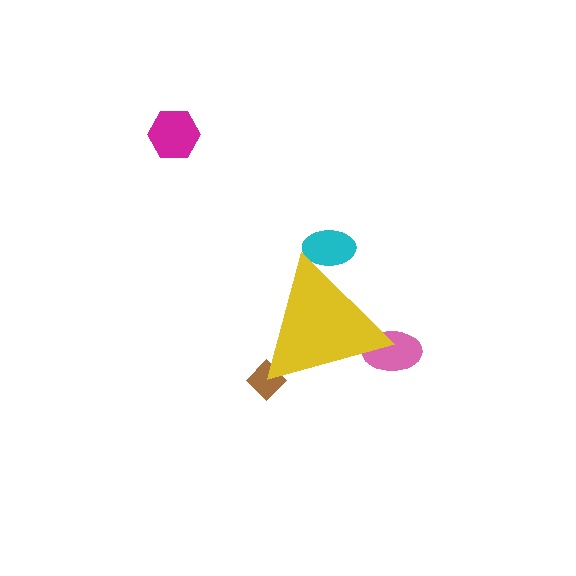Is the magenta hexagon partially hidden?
No, the magenta hexagon is fully visible.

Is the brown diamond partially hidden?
Yes, the brown diamond is partially hidden behind the yellow triangle.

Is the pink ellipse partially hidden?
Yes, the pink ellipse is partially hidden behind the yellow triangle.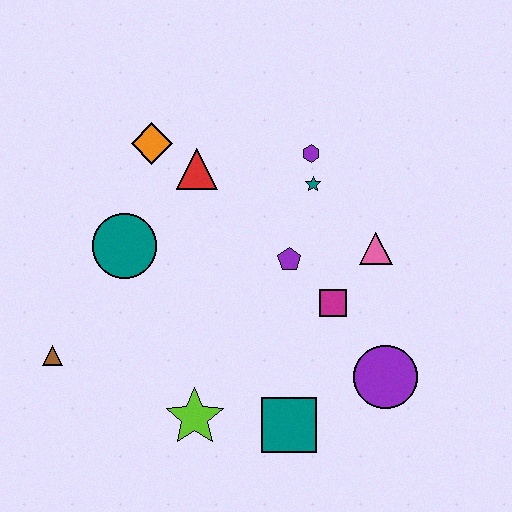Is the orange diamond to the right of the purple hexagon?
No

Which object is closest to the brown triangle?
The teal circle is closest to the brown triangle.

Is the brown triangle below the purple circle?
No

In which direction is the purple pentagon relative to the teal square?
The purple pentagon is above the teal square.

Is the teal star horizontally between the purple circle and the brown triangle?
Yes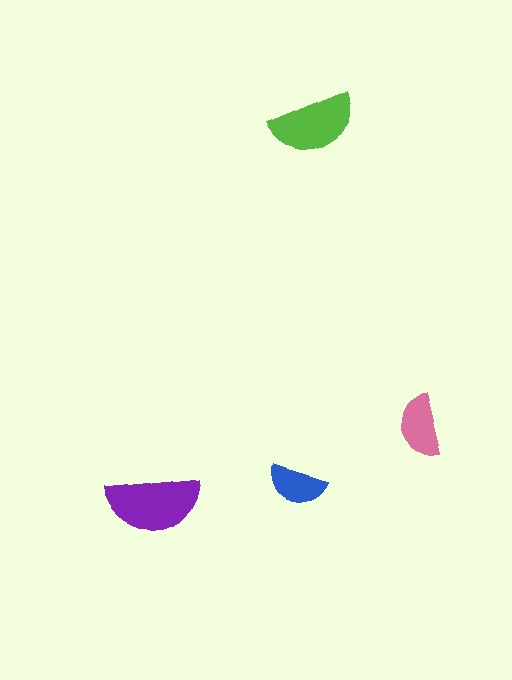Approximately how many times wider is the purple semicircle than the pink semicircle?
About 1.5 times wider.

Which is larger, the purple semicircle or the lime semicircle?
The purple one.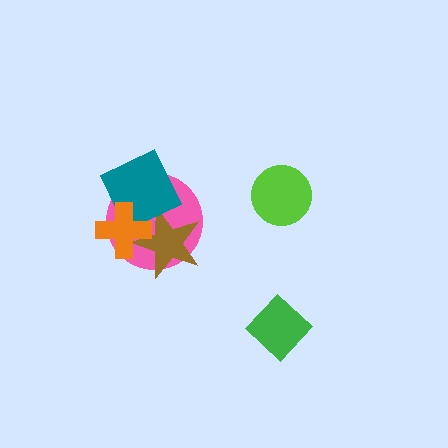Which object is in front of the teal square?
The orange cross is in front of the teal square.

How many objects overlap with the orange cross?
3 objects overlap with the orange cross.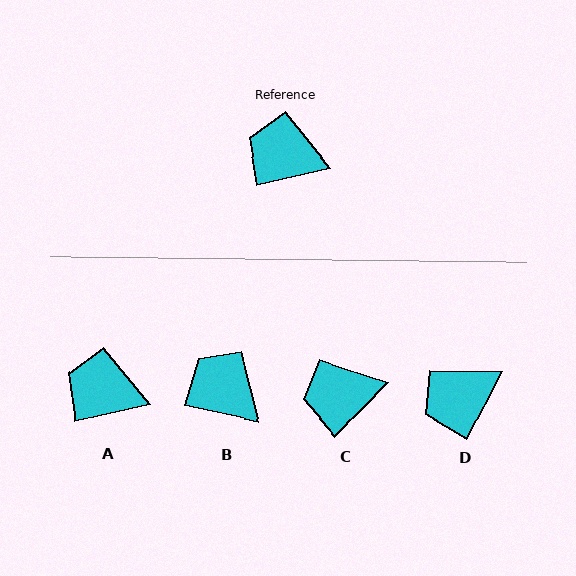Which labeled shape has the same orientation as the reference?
A.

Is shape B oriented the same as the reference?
No, it is off by about 25 degrees.